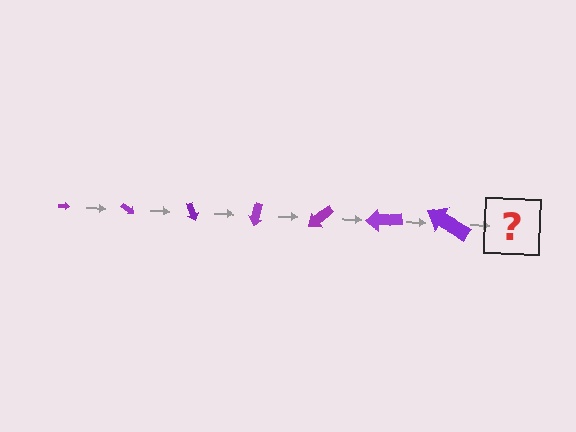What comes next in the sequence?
The next element should be an arrow, larger than the previous one and rotated 245 degrees from the start.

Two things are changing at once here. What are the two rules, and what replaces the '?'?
The two rules are that the arrow grows larger each step and it rotates 35 degrees each step. The '?' should be an arrow, larger than the previous one and rotated 245 degrees from the start.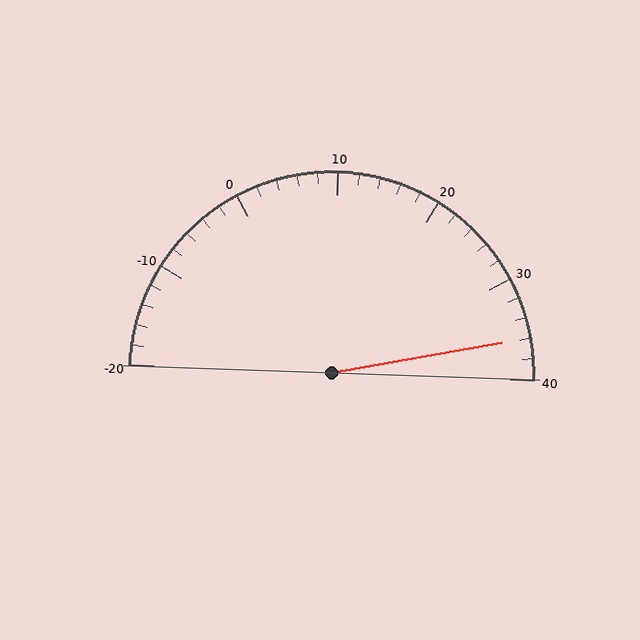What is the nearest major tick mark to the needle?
The nearest major tick mark is 40.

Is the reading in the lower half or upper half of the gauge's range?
The reading is in the upper half of the range (-20 to 40).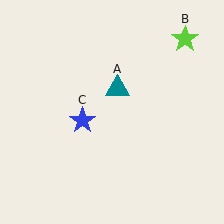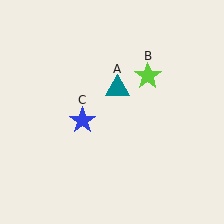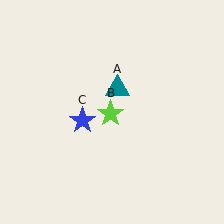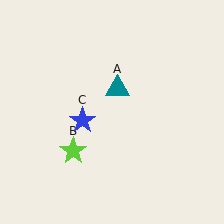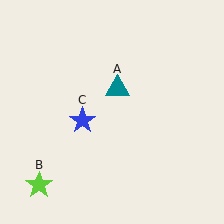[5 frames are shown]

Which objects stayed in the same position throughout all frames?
Teal triangle (object A) and blue star (object C) remained stationary.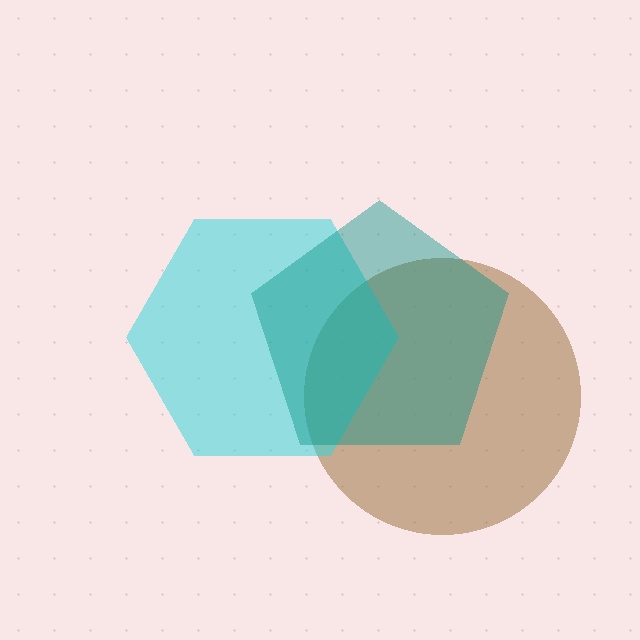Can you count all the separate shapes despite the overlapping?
Yes, there are 3 separate shapes.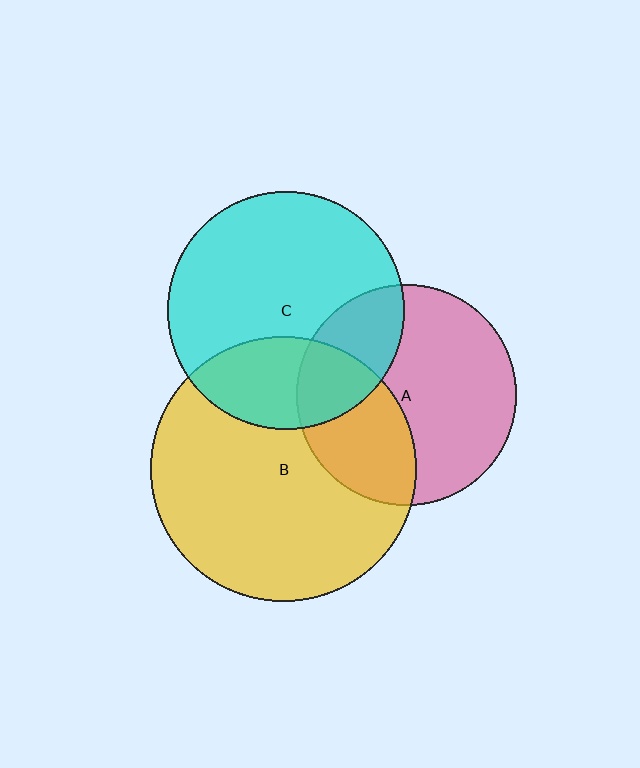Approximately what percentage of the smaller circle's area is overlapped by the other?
Approximately 30%.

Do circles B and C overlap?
Yes.